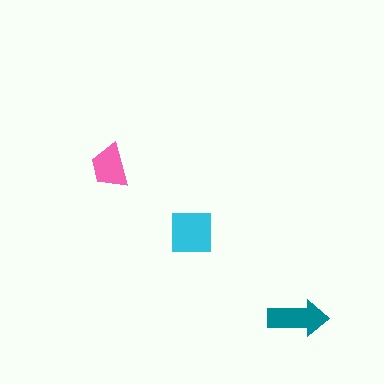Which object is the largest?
The cyan square.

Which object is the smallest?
The pink trapezoid.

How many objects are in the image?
There are 3 objects in the image.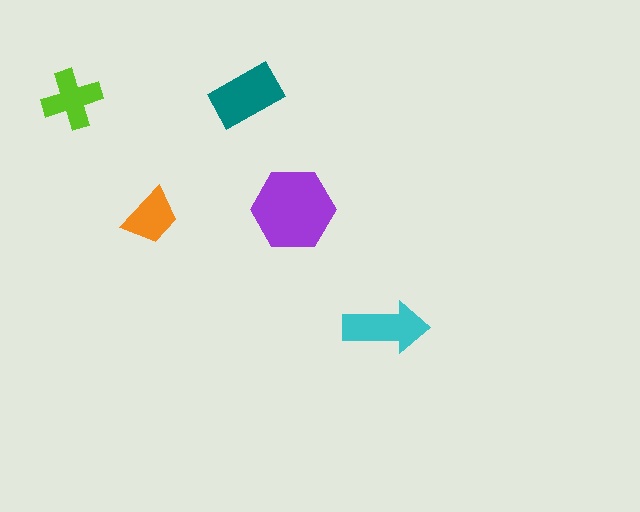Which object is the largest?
The purple hexagon.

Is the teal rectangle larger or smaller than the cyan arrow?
Larger.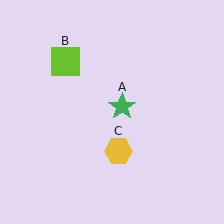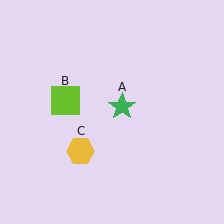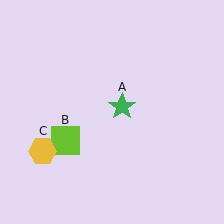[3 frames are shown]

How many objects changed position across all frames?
2 objects changed position: lime square (object B), yellow hexagon (object C).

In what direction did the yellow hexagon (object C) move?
The yellow hexagon (object C) moved left.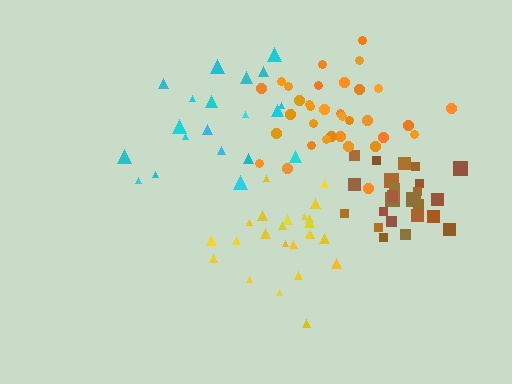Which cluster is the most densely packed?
Brown.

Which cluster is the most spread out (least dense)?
Cyan.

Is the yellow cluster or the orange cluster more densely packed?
Orange.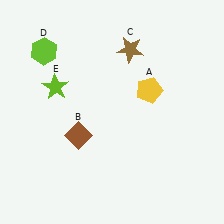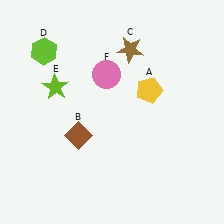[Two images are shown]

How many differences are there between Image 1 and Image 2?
There is 1 difference between the two images.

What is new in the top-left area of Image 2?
A pink circle (F) was added in the top-left area of Image 2.